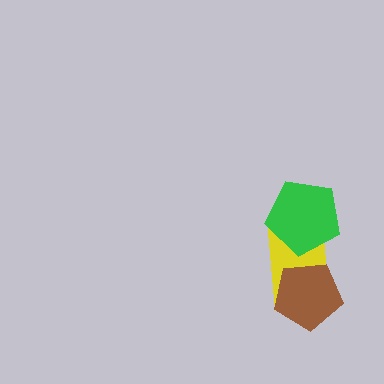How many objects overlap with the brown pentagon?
1 object overlaps with the brown pentagon.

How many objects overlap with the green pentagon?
1 object overlaps with the green pentagon.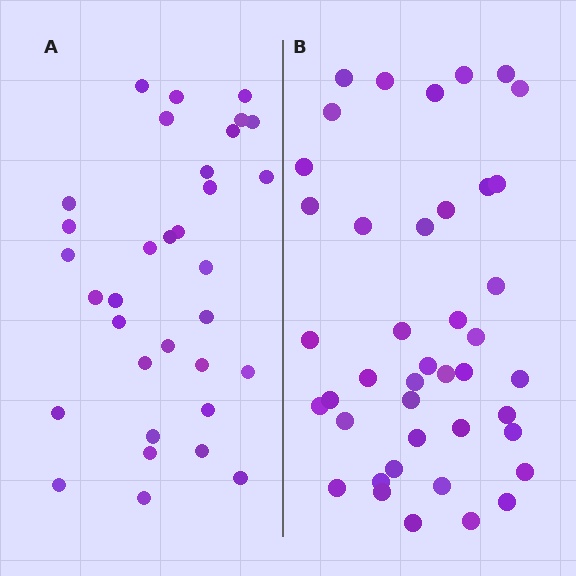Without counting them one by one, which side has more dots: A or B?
Region B (the right region) has more dots.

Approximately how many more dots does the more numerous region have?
Region B has roughly 8 or so more dots than region A.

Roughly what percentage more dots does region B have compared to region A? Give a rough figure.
About 25% more.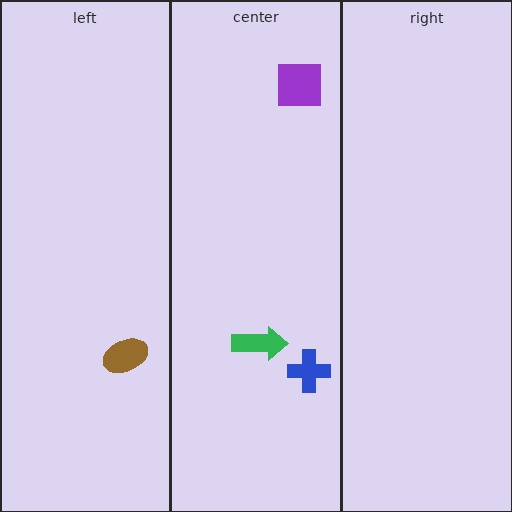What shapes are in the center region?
The purple square, the blue cross, the green arrow.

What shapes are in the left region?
The brown ellipse.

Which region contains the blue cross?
The center region.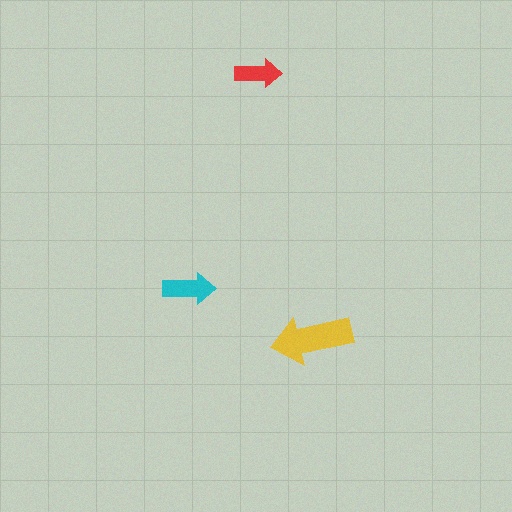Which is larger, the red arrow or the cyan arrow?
The cyan one.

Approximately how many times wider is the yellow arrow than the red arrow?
About 1.5 times wider.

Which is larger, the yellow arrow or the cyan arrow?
The yellow one.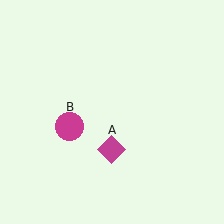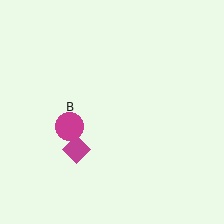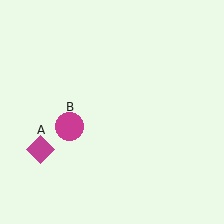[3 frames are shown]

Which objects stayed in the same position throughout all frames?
Magenta circle (object B) remained stationary.